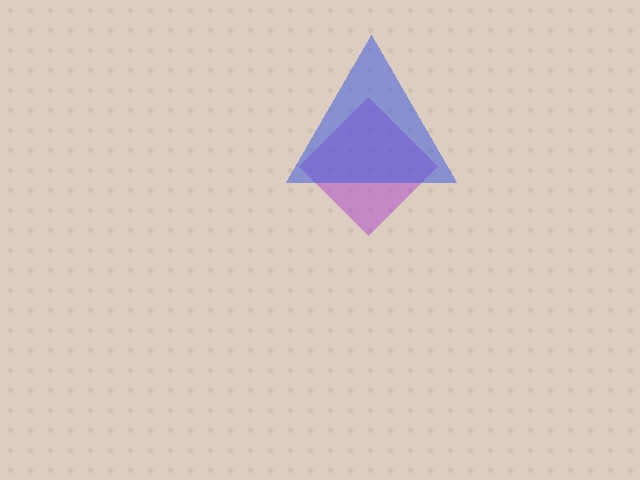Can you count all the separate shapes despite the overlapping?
Yes, there are 2 separate shapes.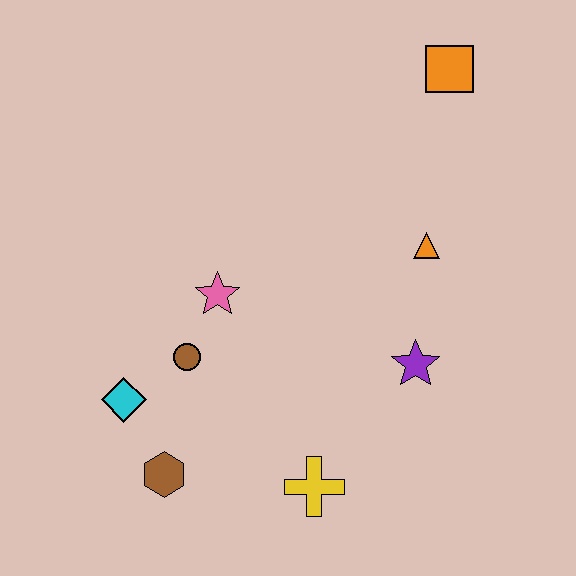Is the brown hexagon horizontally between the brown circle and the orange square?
No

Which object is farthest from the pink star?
The orange square is farthest from the pink star.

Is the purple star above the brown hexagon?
Yes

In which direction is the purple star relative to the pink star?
The purple star is to the right of the pink star.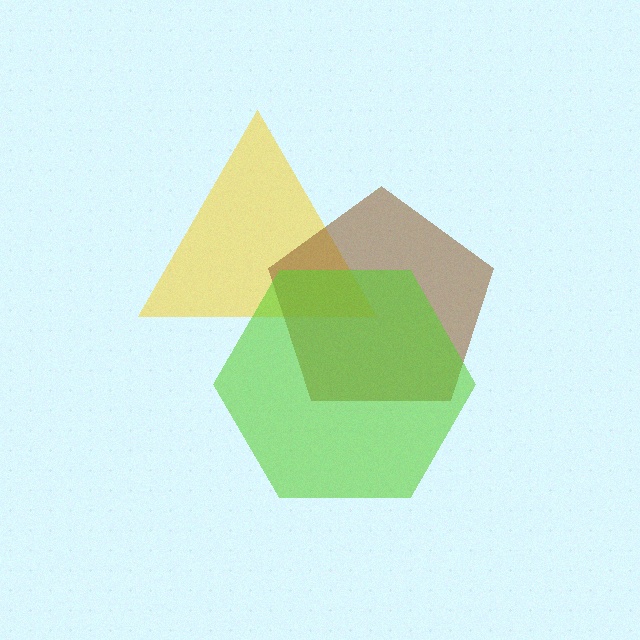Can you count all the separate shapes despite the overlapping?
Yes, there are 3 separate shapes.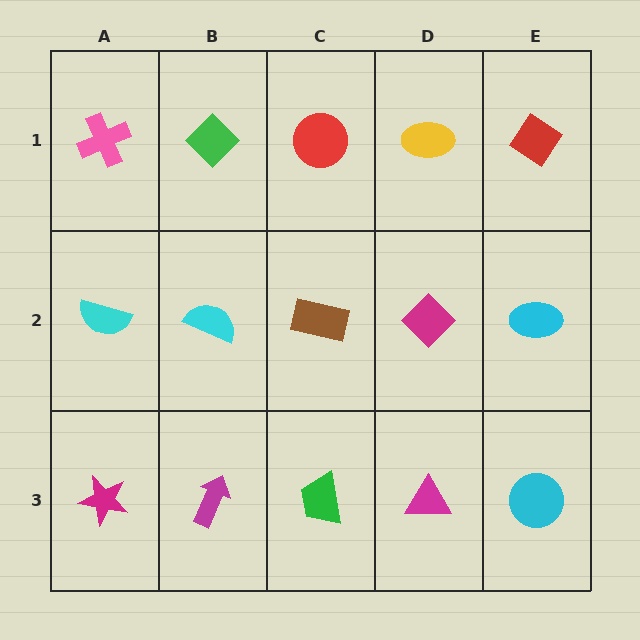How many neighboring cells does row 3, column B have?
3.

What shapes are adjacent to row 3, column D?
A magenta diamond (row 2, column D), a green trapezoid (row 3, column C), a cyan circle (row 3, column E).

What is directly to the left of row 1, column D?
A red circle.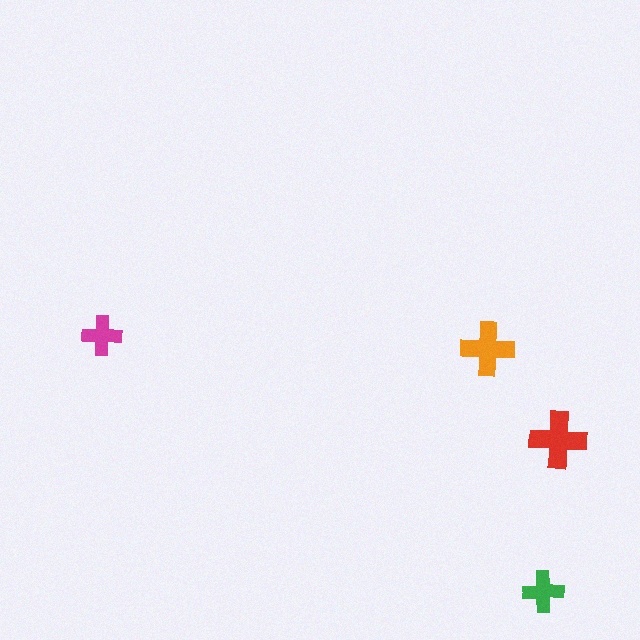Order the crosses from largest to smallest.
the red one, the orange one, the green one, the magenta one.